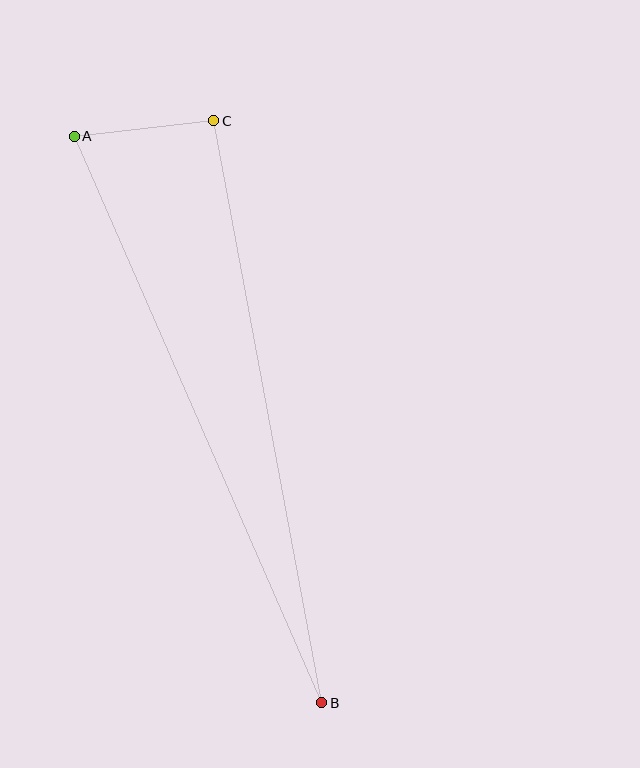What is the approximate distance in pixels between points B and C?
The distance between B and C is approximately 592 pixels.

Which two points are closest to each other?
Points A and C are closest to each other.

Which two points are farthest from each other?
Points A and B are farthest from each other.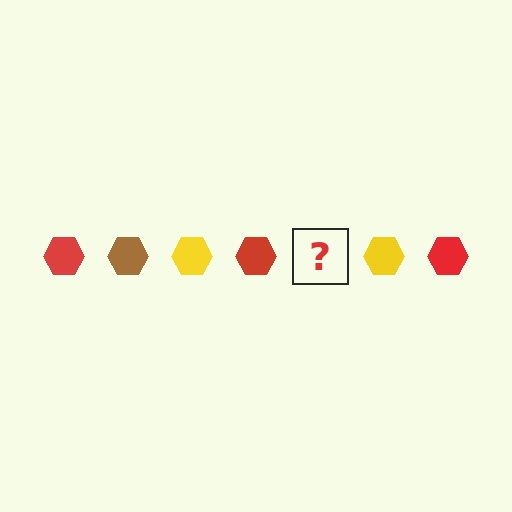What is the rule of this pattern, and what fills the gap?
The rule is that the pattern cycles through red, brown, yellow hexagons. The gap should be filled with a brown hexagon.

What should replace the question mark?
The question mark should be replaced with a brown hexagon.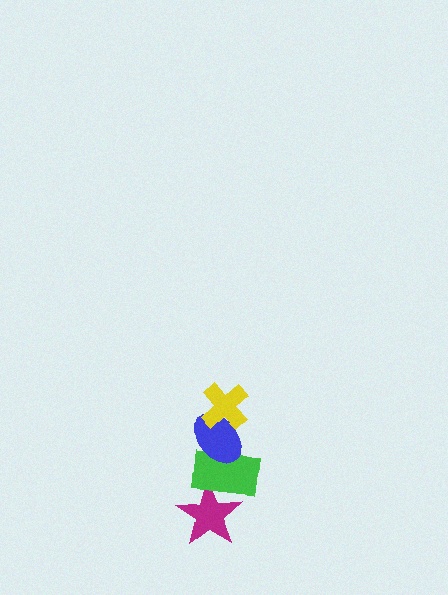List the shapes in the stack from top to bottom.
From top to bottom: the yellow cross, the blue ellipse, the green rectangle, the magenta star.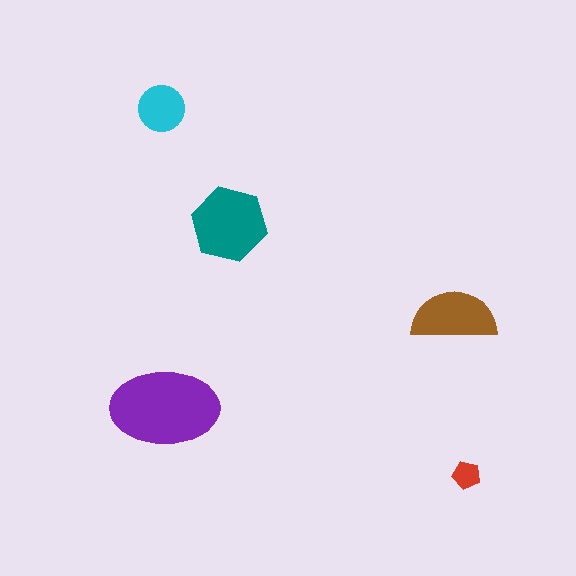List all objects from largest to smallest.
The purple ellipse, the teal hexagon, the brown semicircle, the cyan circle, the red pentagon.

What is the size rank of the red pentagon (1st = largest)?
5th.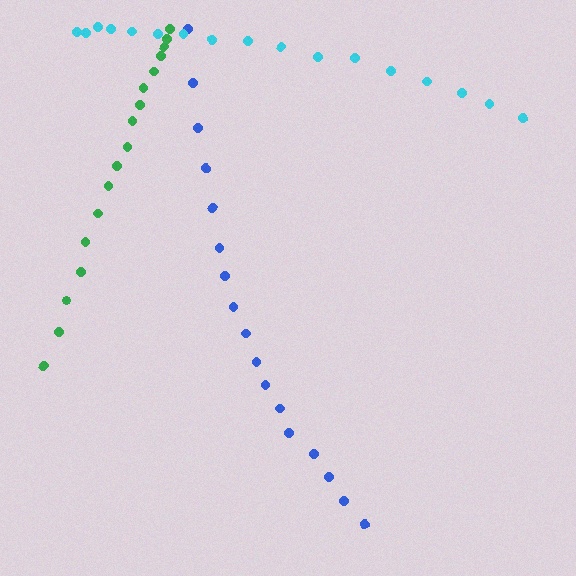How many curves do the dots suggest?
There are 3 distinct paths.